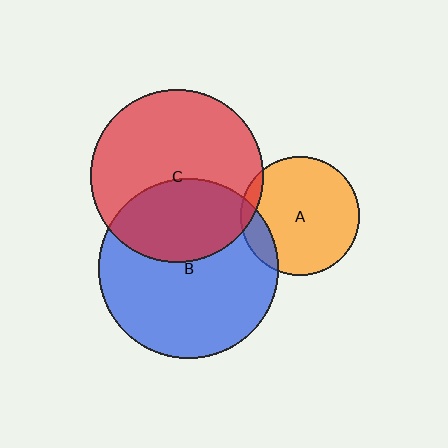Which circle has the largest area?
Circle B (blue).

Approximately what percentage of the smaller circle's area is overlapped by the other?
Approximately 15%.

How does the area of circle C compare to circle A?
Approximately 2.1 times.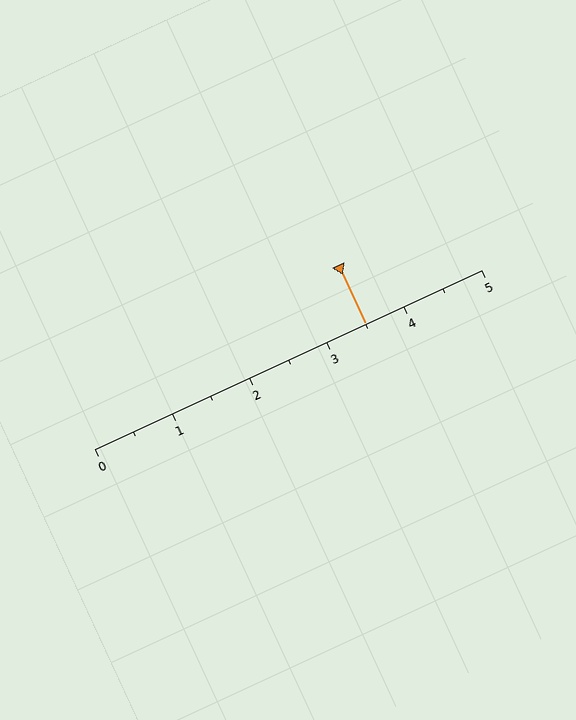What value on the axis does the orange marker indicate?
The marker indicates approximately 3.5.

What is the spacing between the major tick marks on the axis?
The major ticks are spaced 1 apart.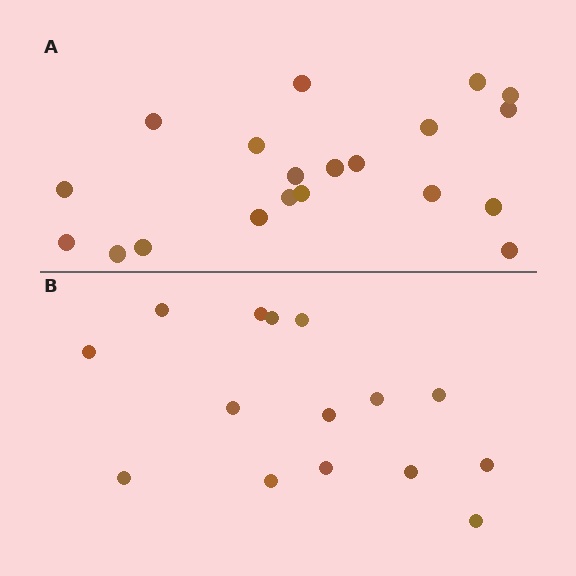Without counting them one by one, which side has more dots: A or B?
Region A (the top region) has more dots.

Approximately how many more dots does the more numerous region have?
Region A has about 5 more dots than region B.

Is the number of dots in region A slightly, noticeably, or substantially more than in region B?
Region A has noticeably more, but not dramatically so. The ratio is roughly 1.3 to 1.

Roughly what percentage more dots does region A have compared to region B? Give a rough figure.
About 35% more.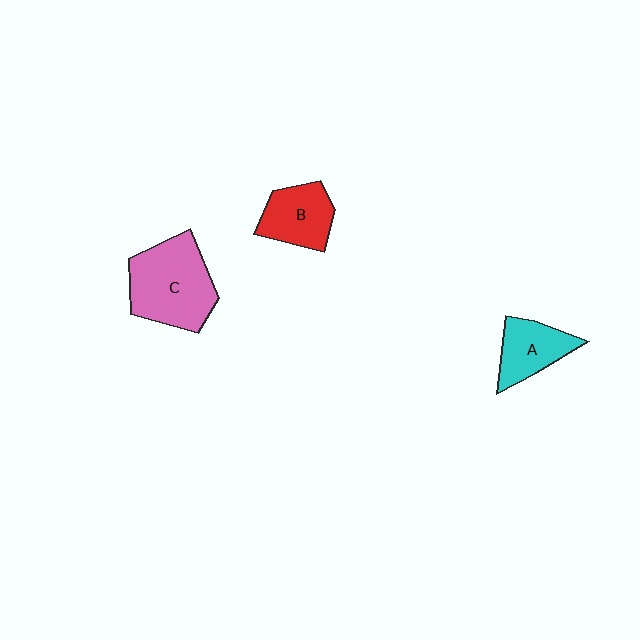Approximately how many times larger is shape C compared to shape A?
Approximately 1.8 times.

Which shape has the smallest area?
Shape A (cyan).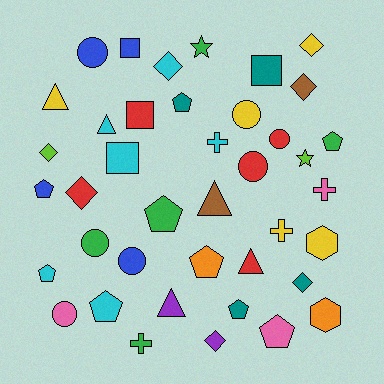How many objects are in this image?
There are 40 objects.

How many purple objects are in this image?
There are 2 purple objects.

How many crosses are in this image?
There are 4 crosses.